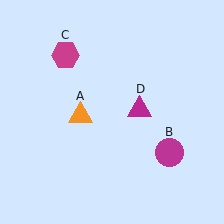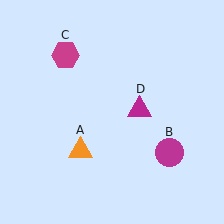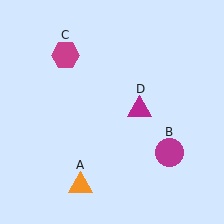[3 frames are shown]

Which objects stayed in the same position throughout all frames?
Magenta circle (object B) and magenta hexagon (object C) and magenta triangle (object D) remained stationary.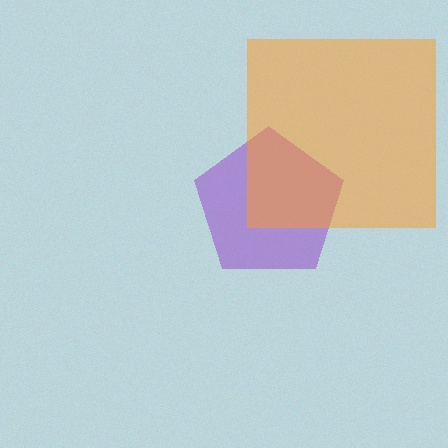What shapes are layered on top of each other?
The layered shapes are: a purple pentagon, an orange square.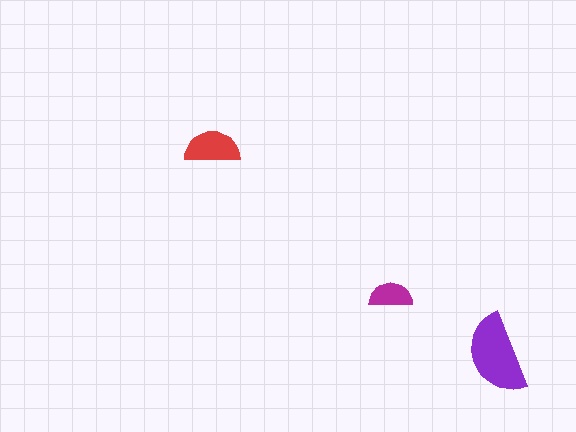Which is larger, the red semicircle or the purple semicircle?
The purple one.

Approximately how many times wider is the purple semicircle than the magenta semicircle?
About 2 times wider.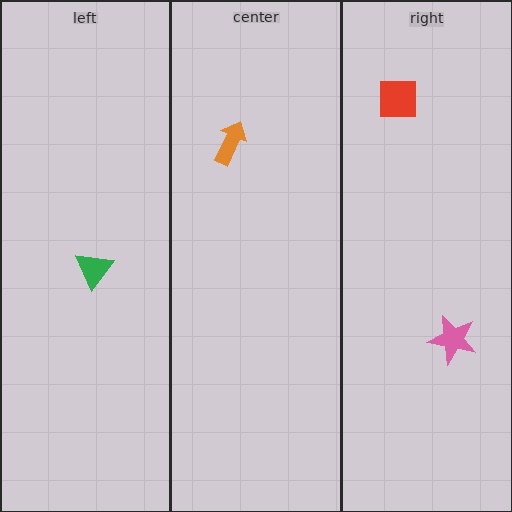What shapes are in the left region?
The green triangle.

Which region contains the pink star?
The right region.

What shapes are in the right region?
The pink star, the red square.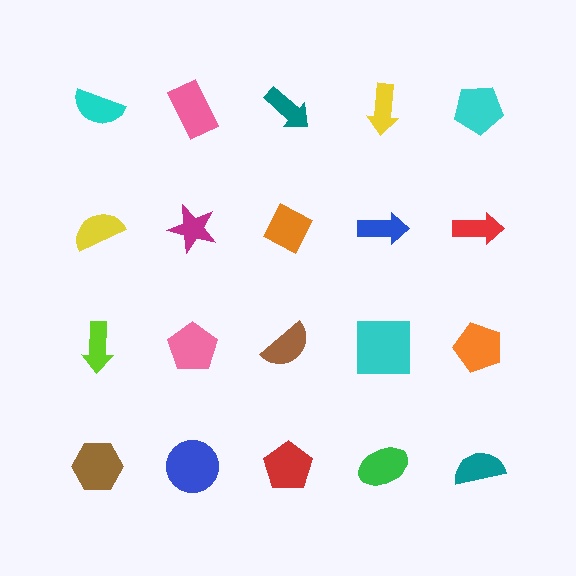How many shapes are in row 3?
5 shapes.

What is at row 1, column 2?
A pink rectangle.